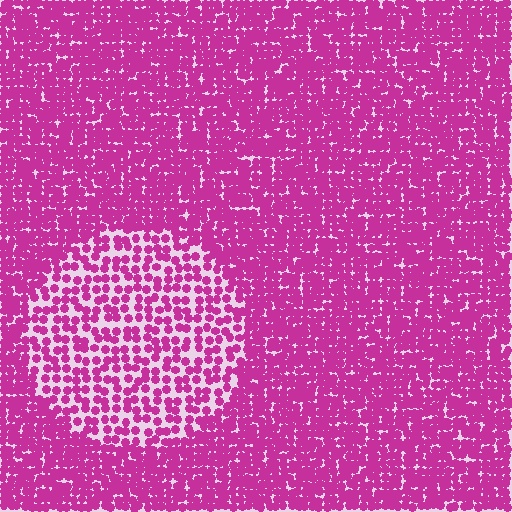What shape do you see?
I see a circle.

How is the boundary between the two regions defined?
The boundary is defined by a change in element density (approximately 2.0x ratio). All elements are the same color, size, and shape.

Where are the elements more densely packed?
The elements are more densely packed outside the circle boundary.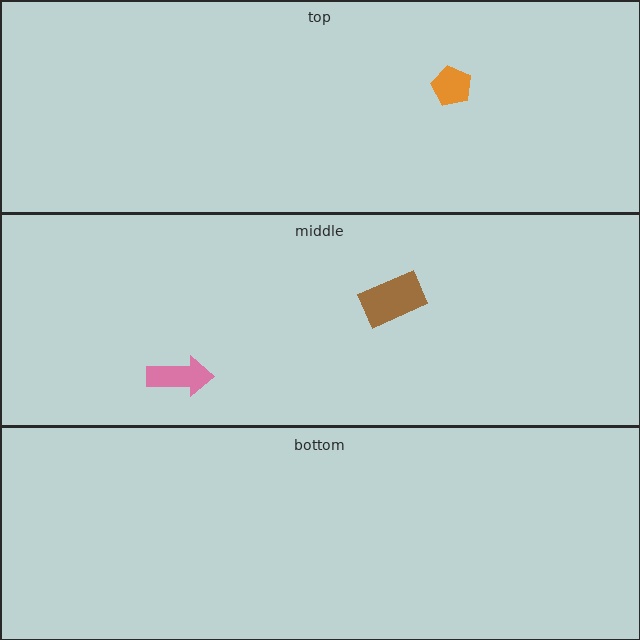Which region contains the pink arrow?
The middle region.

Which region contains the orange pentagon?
The top region.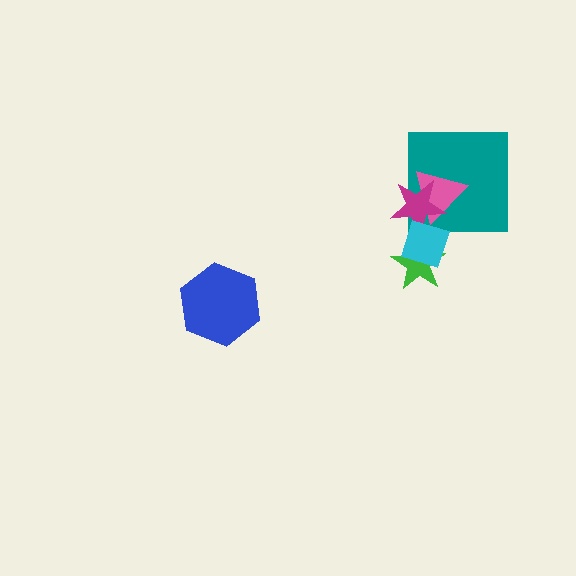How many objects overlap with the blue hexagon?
0 objects overlap with the blue hexagon.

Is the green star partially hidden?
Yes, it is partially covered by another shape.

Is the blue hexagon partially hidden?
No, no other shape covers it.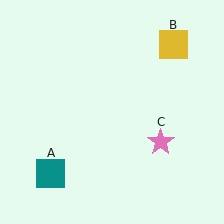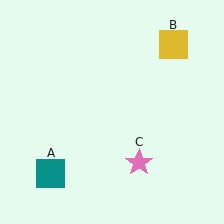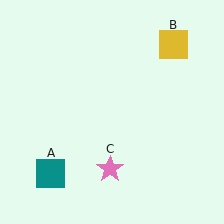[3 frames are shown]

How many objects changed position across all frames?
1 object changed position: pink star (object C).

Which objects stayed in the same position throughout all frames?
Teal square (object A) and yellow square (object B) remained stationary.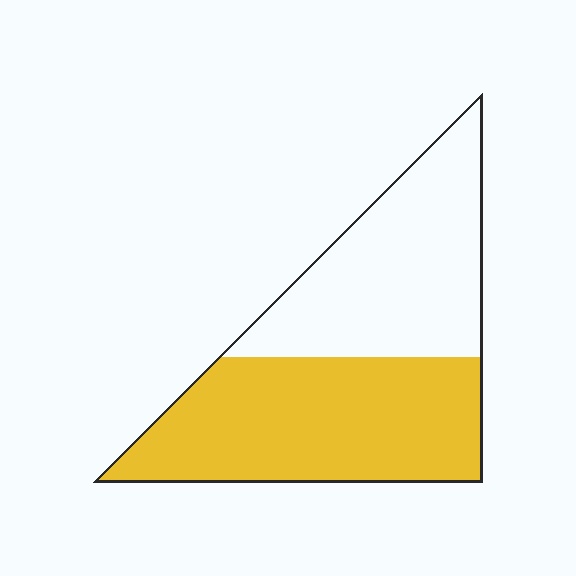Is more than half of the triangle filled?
Yes.